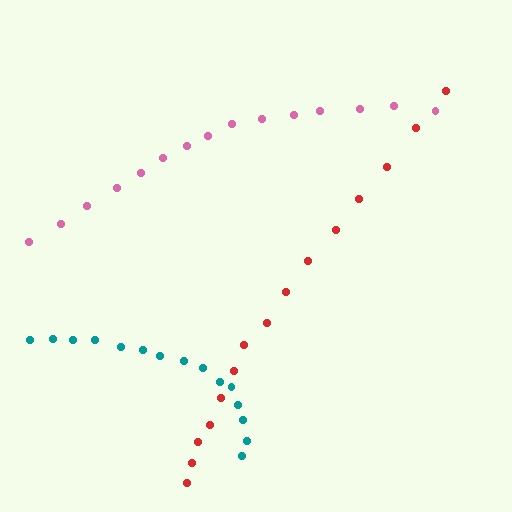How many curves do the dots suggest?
There are 3 distinct paths.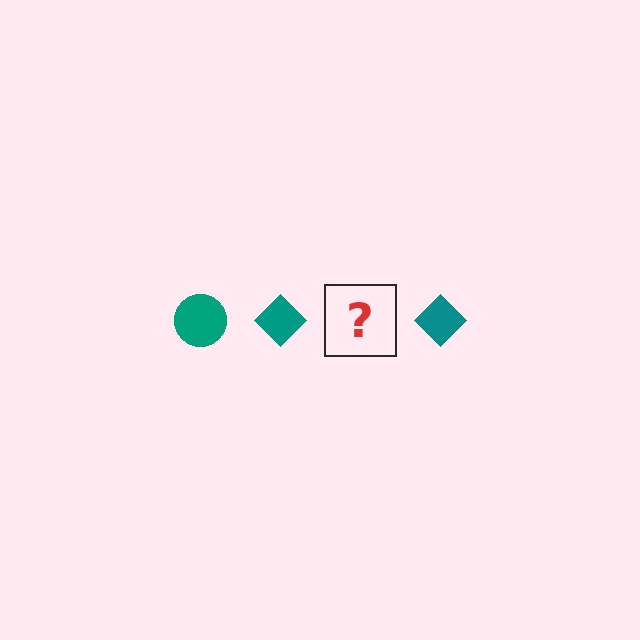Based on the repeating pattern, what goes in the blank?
The blank should be a teal circle.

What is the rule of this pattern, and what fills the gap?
The rule is that the pattern cycles through circle, diamond shapes in teal. The gap should be filled with a teal circle.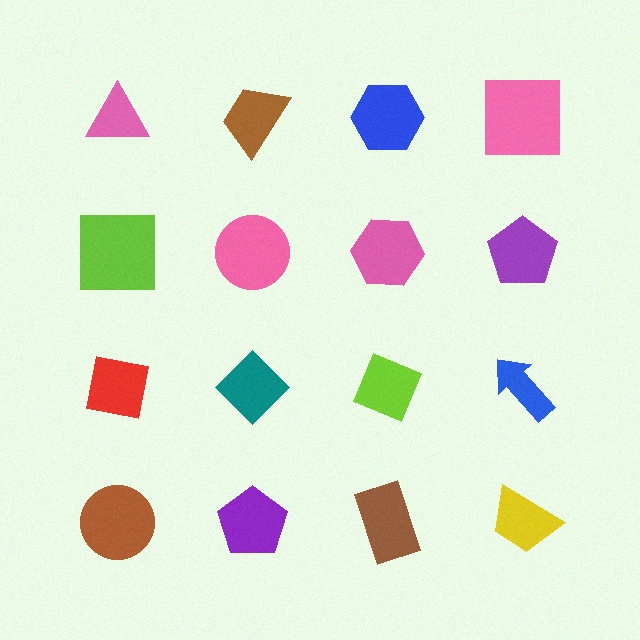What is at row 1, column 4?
A pink square.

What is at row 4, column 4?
A yellow trapezoid.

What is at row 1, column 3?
A blue hexagon.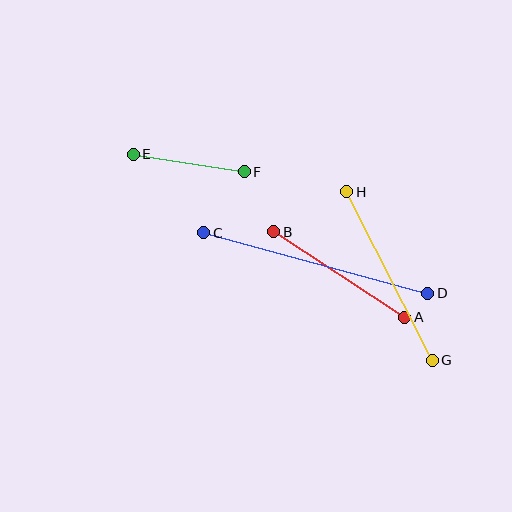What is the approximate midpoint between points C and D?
The midpoint is at approximately (316, 263) pixels.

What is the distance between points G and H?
The distance is approximately 189 pixels.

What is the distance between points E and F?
The distance is approximately 112 pixels.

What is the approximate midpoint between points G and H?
The midpoint is at approximately (389, 276) pixels.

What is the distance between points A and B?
The distance is approximately 157 pixels.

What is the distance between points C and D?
The distance is approximately 232 pixels.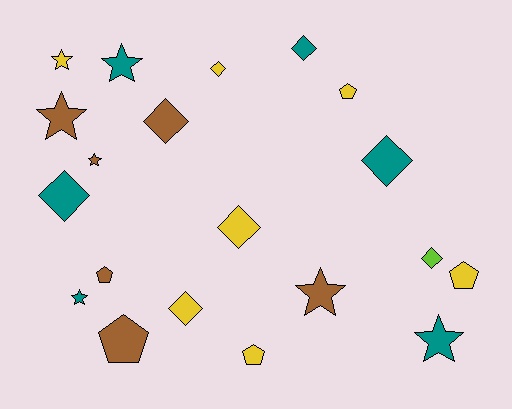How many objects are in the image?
There are 20 objects.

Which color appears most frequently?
Yellow, with 7 objects.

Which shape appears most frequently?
Diamond, with 8 objects.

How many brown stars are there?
There are 3 brown stars.